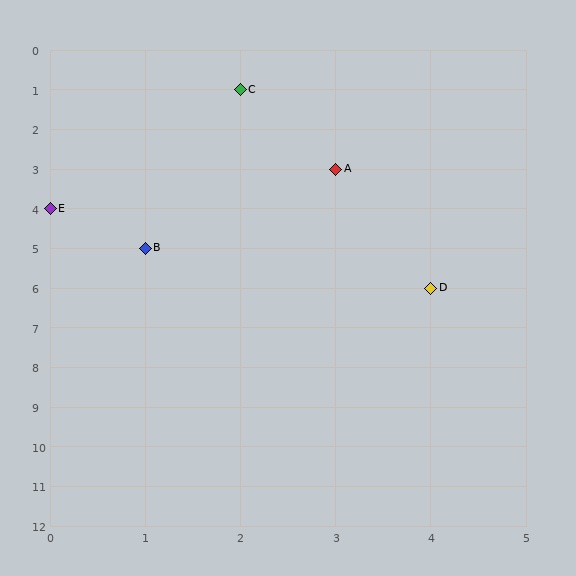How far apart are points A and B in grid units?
Points A and B are 2 columns and 2 rows apart (about 2.8 grid units diagonally).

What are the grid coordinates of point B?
Point B is at grid coordinates (1, 5).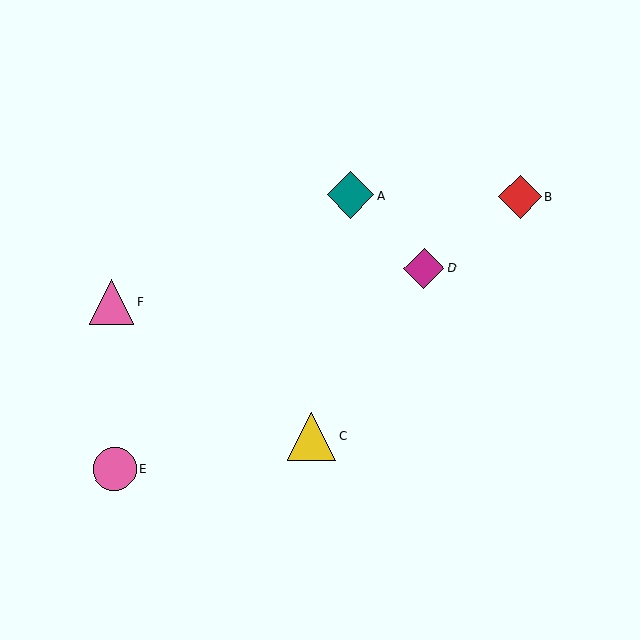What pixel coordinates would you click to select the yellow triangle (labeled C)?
Click at (311, 436) to select the yellow triangle C.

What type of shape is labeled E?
Shape E is a pink circle.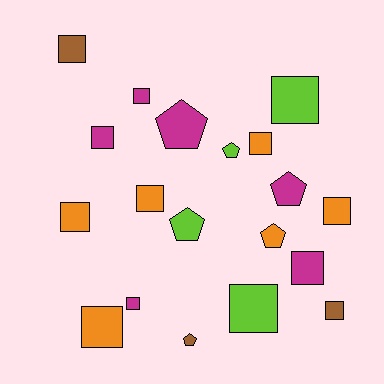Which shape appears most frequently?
Square, with 13 objects.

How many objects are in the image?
There are 19 objects.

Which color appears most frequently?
Orange, with 6 objects.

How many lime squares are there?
There are 2 lime squares.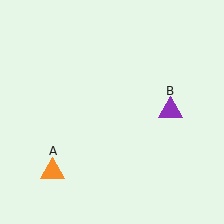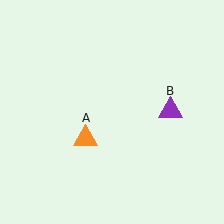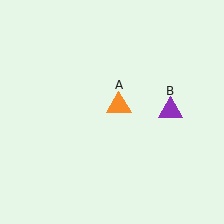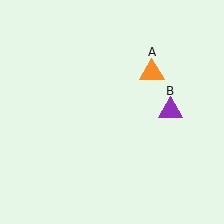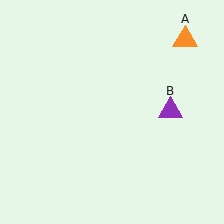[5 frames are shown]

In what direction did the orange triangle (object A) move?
The orange triangle (object A) moved up and to the right.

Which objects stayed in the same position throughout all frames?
Purple triangle (object B) remained stationary.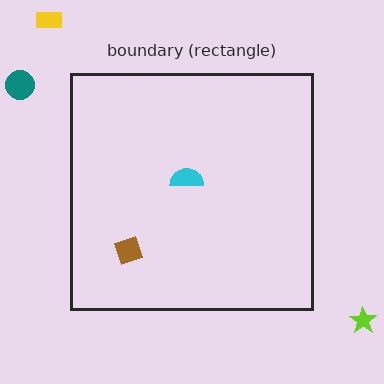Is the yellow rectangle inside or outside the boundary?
Outside.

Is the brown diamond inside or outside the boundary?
Inside.